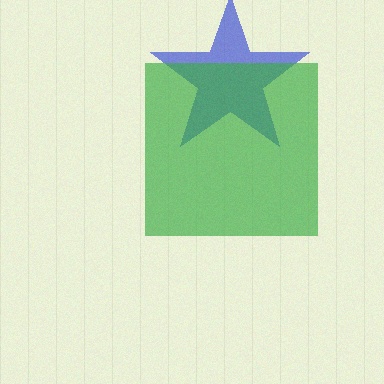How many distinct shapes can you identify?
There are 2 distinct shapes: a blue star, a green square.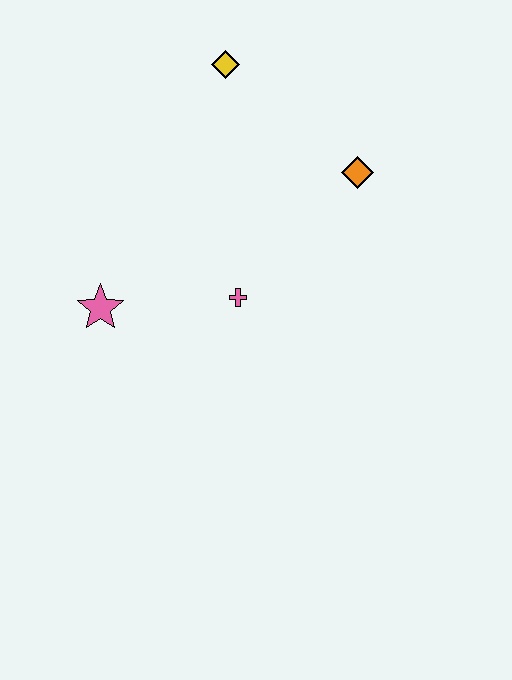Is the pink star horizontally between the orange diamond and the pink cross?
No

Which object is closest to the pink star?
The pink cross is closest to the pink star.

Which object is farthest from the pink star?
The orange diamond is farthest from the pink star.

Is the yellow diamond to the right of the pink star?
Yes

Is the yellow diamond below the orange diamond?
No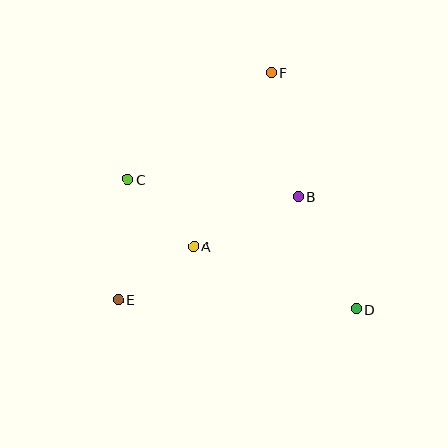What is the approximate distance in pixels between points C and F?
The distance between C and F is approximately 178 pixels.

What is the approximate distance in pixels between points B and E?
The distance between B and E is approximately 207 pixels.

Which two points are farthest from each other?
Points E and F are farthest from each other.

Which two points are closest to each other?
Points A and E are closest to each other.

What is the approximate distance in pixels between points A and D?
The distance between A and D is approximately 174 pixels.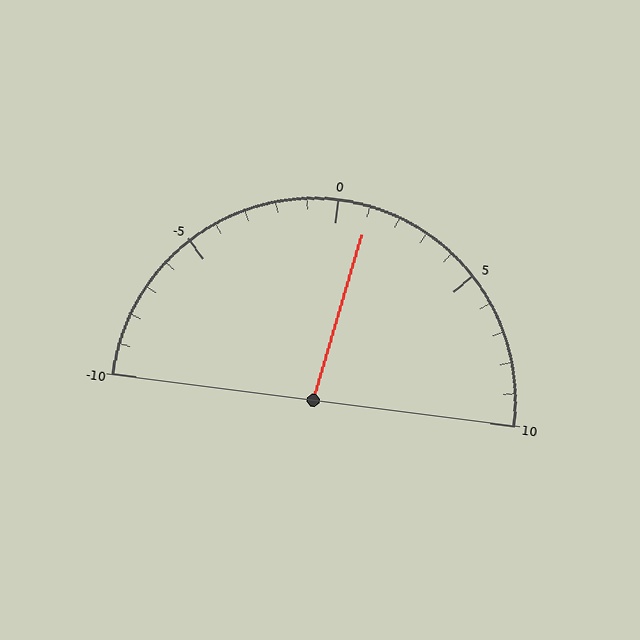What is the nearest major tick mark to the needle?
The nearest major tick mark is 0.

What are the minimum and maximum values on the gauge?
The gauge ranges from -10 to 10.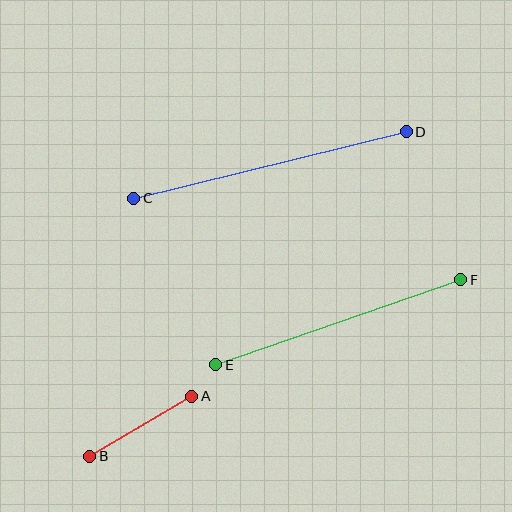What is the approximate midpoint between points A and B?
The midpoint is at approximately (141, 426) pixels.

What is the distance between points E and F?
The distance is approximately 260 pixels.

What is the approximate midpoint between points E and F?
The midpoint is at approximately (338, 322) pixels.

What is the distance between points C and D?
The distance is approximately 280 pixels.